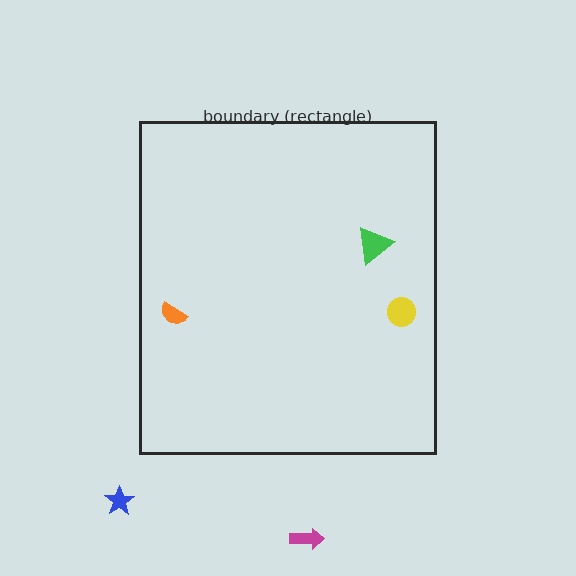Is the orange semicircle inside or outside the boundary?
Inside.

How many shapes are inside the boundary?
3 inside, 2 outside.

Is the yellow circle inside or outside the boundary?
Inside.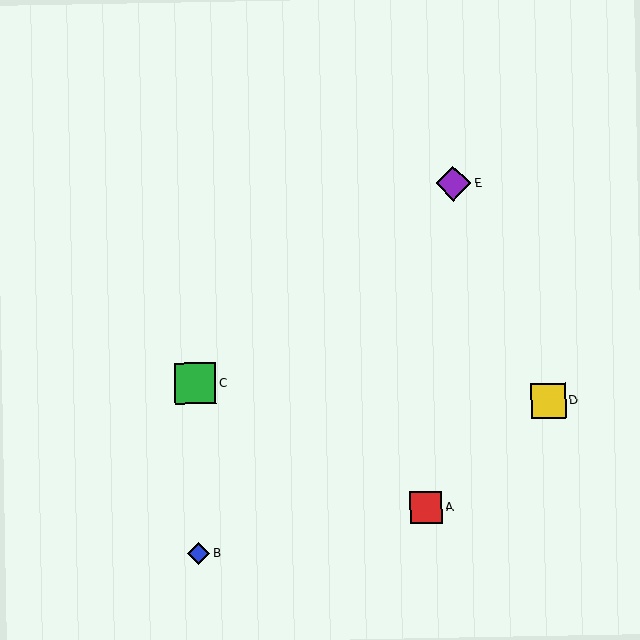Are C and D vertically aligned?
No, C is at x≈196 and D is at x≈548.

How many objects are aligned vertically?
2 objects (B, C) are aligned vertically.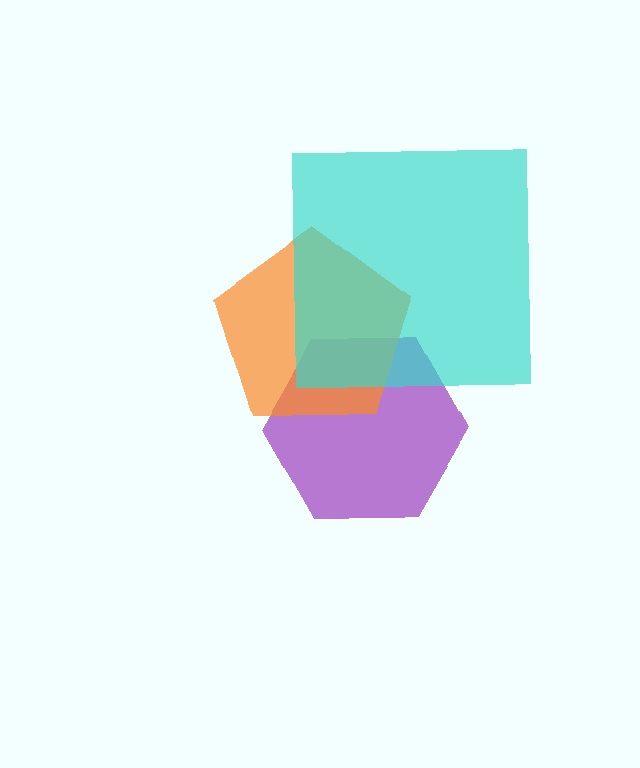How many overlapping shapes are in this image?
There are 3 overlapping shapes in the image.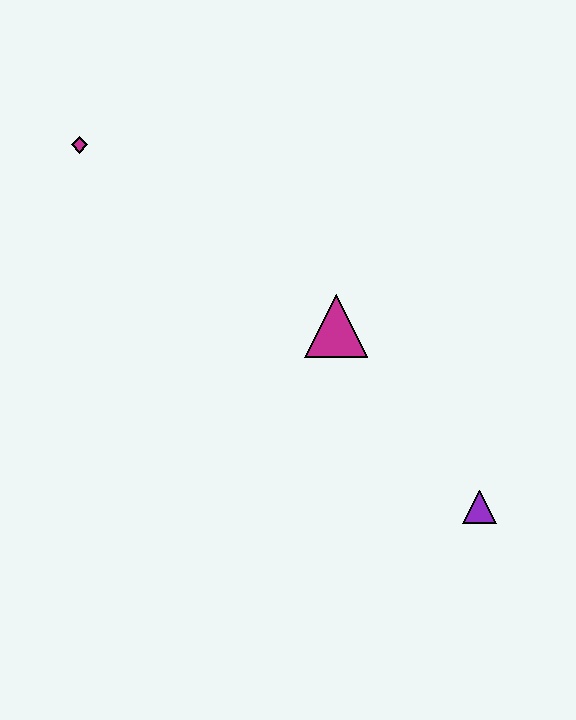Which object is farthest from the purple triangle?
The magenta diamond is farthest from the purple triangle.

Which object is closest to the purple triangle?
The magenta triangle is closest to the purple triangle.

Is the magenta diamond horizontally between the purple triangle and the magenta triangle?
No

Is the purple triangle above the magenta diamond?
No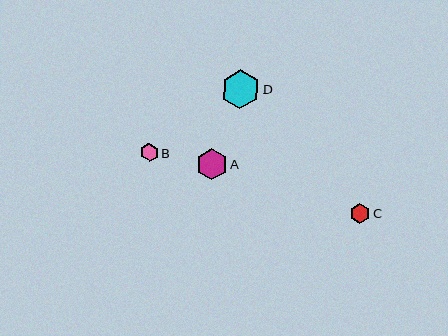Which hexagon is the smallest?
Hexagon B is the smallest with a size of approximately 18 pixels.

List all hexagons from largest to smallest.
From largest to smallest: D, A, C, B.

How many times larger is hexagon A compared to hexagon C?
Hexagon A is approximately 1.5 times the size of hexagon C.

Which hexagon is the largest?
Hexagon D is the largest with a size of approximately 39 pixels.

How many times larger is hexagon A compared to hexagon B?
Hexagon A is approximately 1.7 times the size of hexagon B.